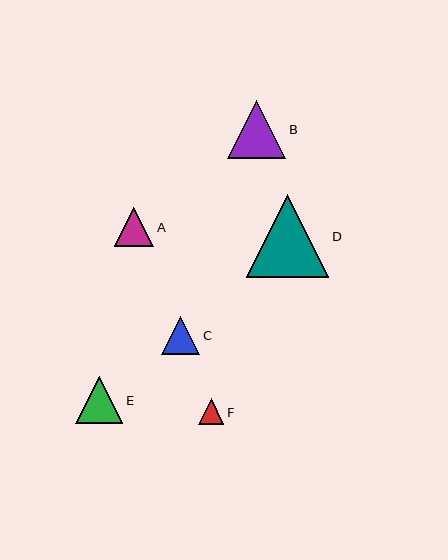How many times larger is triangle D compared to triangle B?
Triangle D is approximately 1.4 times the size of triangle B.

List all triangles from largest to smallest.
From largest to smallest: D, B, E, A, C, F.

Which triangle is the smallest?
Triangle F is the smallest with a size of approximately 26 pixels.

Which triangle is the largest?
Triangle D is the largest with a size of approximately 83 pixels.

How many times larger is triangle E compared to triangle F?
Triangle E is approximately 1.9 times the size of triangle F.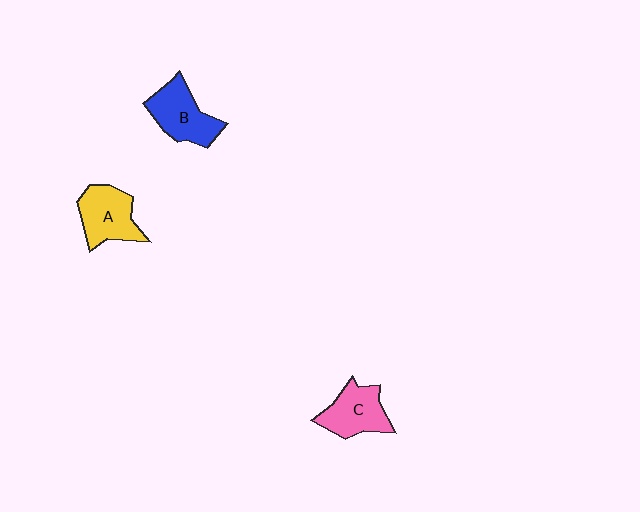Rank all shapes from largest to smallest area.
From largest to smallest: B (blue), A (yellow), C (pink).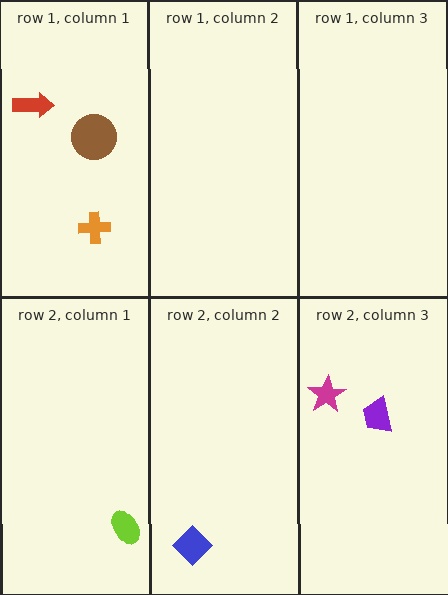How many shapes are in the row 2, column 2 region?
1.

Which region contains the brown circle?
The row 1, column 1 region.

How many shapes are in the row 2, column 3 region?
2.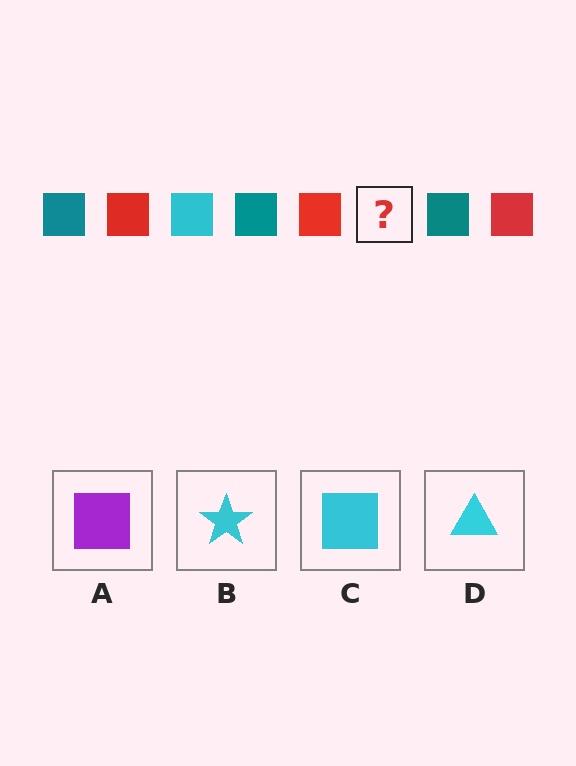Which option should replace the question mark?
Option C.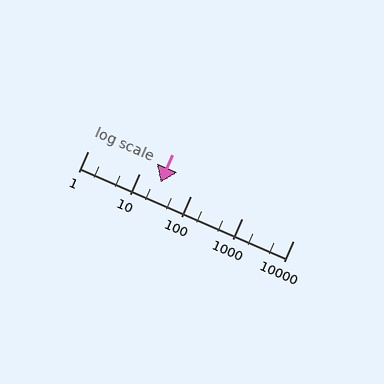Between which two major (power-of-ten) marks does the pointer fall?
The pointer is between 10 and 100.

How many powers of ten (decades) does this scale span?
The scale spans 4 decades, from 1 to 10000.